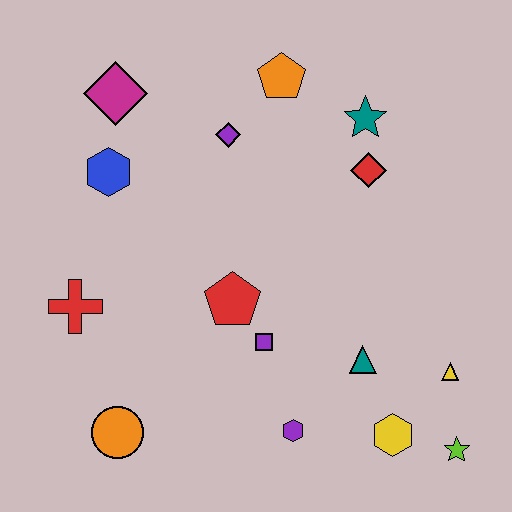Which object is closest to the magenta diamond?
The blue hexagon is closest to the magenta diamond.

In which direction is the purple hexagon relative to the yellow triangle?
The purple hexagon is to the left of the yellow triangle.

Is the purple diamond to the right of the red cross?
Yes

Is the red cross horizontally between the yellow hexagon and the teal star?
No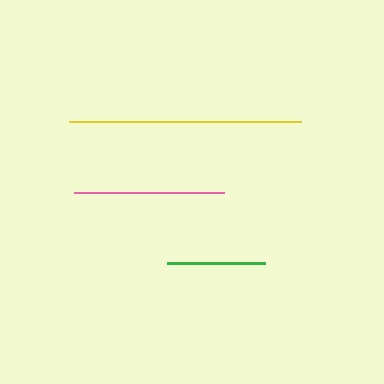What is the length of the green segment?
The green segment is approximately 98 pixels long.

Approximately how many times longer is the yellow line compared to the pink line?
The yellow line is approximately 1.5 times the length of the pink line.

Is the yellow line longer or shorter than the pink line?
The yellow line is longer than the pink line.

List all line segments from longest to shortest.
From longest to shortest: yellow, pink, green.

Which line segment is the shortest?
The green line is the shortest at approximately 98 pixels.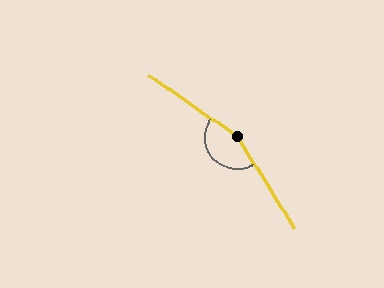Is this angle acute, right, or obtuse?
It is obtuse.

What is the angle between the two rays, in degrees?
Approximately 157 degrees.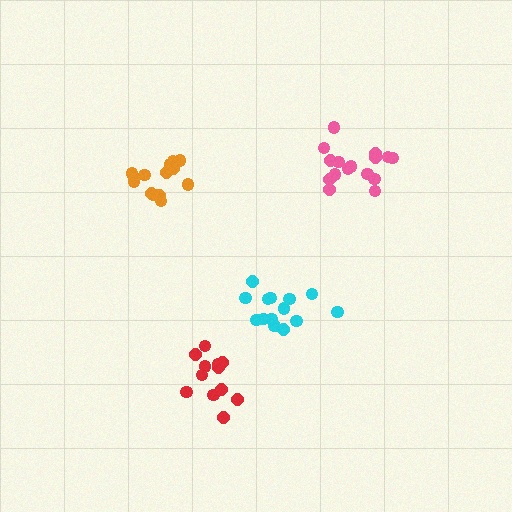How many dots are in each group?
Group 1: 17 dots, Group 2: 14 dots, Group 3: 12 dots, Group 4: 14 dots (57 total).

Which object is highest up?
The pink cluster is topmost.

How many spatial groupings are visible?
There are 4 spatial groupings.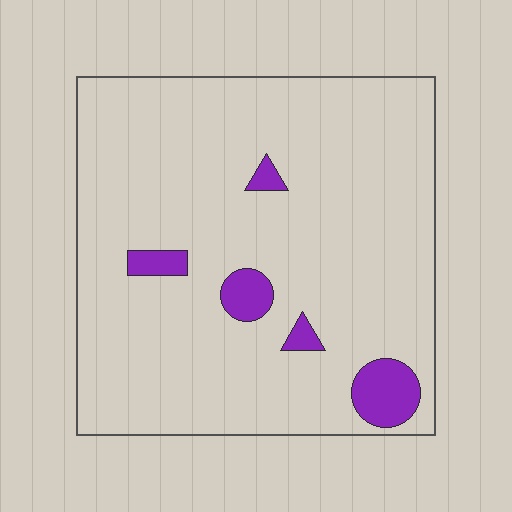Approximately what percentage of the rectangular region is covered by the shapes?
Approximately 5%.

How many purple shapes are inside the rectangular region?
5.